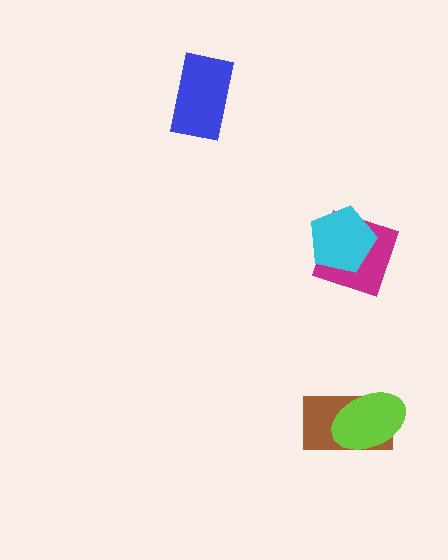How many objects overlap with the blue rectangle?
0 objects overlap with the blue rectangle.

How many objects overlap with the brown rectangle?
1 object overlaps with the brown rectangle.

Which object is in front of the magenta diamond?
The cyan pentagon is in front of the magenta diamond.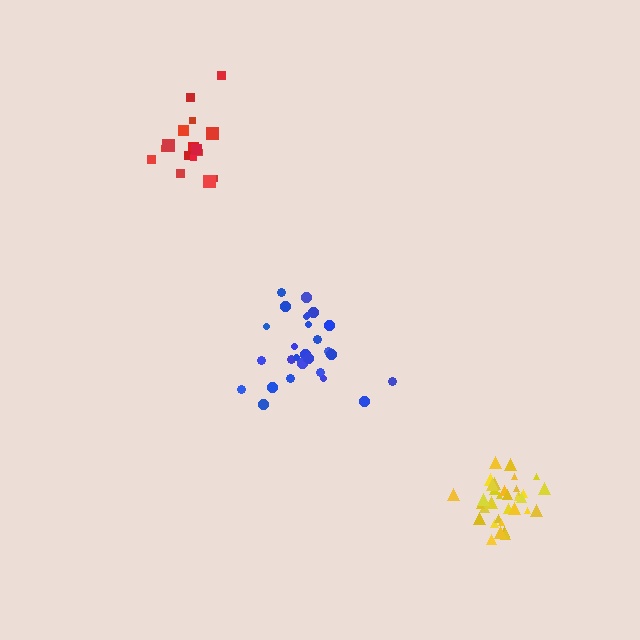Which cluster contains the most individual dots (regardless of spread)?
Yellow (34).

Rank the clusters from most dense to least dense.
yellow, blue, red.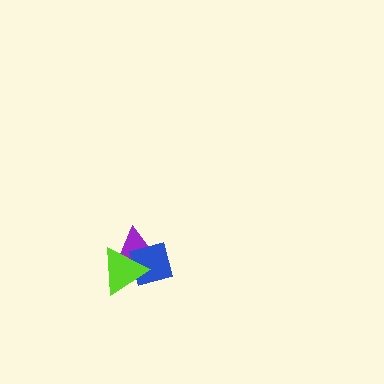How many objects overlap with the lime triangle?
2 objects overlap with the lime triangle.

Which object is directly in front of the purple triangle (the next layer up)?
The blue square is directly in front of the purple triangle.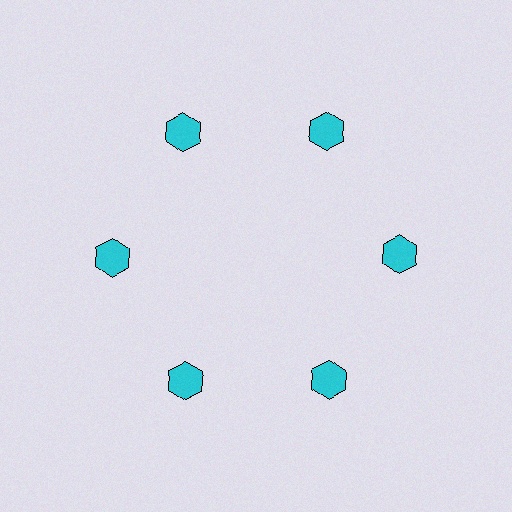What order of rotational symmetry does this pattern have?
This pattern has 6-fold rotational symmetry.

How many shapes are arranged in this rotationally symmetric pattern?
There are 6 shapes, arranged in 6 groups of 1.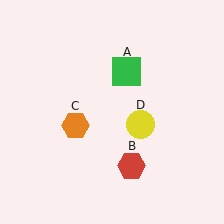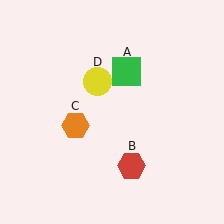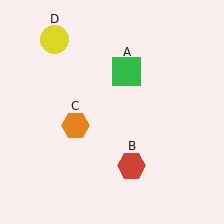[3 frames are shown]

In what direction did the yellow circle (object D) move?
The yellow circle (object D) moved up and to the left.